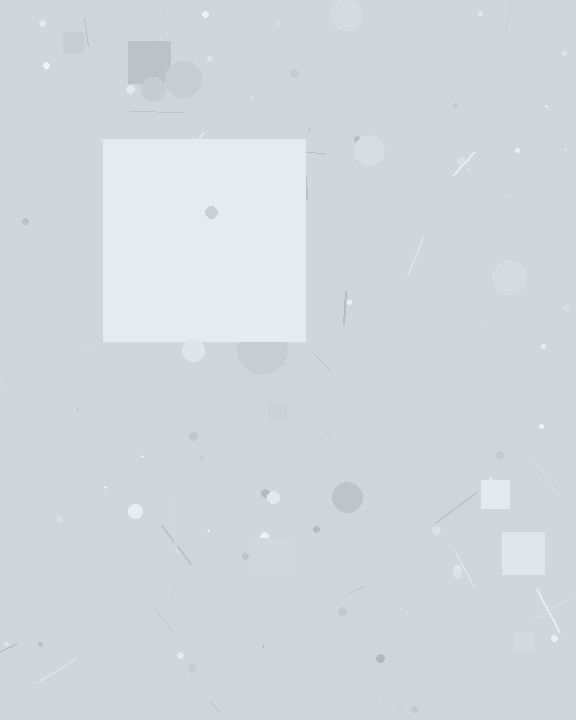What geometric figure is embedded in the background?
A square is embedded in the background.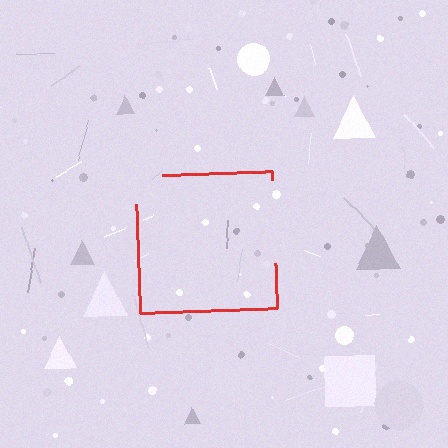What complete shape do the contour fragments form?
The contour fragments form a square.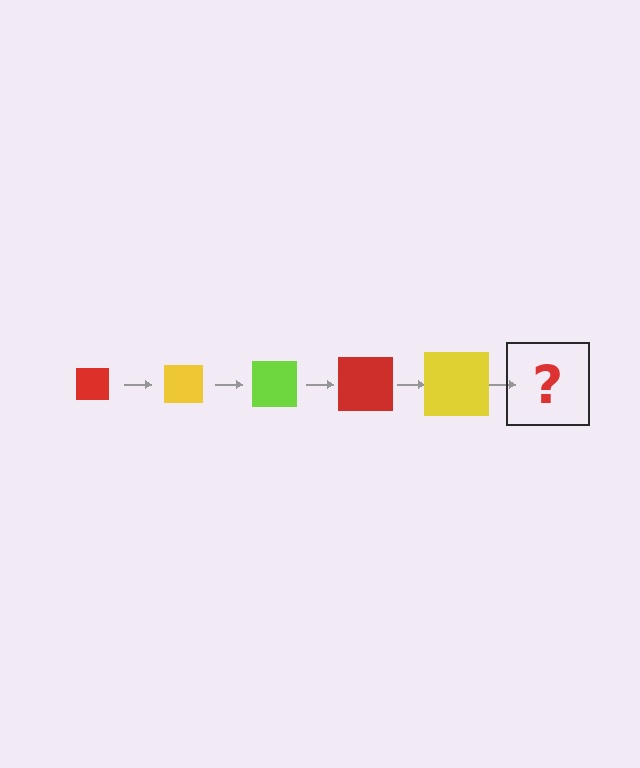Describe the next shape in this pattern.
It should be a lime square, larger than the previous one.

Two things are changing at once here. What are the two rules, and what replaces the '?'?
The two rules are that the square grows larger each step and the color cycles through red, yellow, and lime. The '?' should be a lime square, larger than the previous one.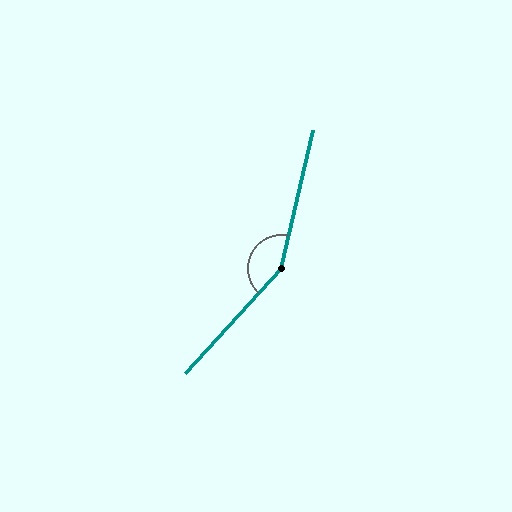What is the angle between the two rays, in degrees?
Approximately 151 degrees.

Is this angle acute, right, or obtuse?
It is obtuse.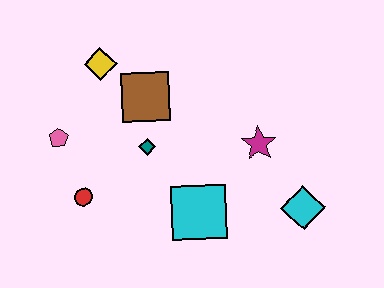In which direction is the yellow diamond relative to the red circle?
The yellow diamond is above the red circle.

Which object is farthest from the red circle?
The cyan diamond is farthest from the red circle.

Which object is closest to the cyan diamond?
The magenta star is closest to the cyan diamond.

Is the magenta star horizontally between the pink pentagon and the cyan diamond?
Yes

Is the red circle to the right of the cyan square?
No